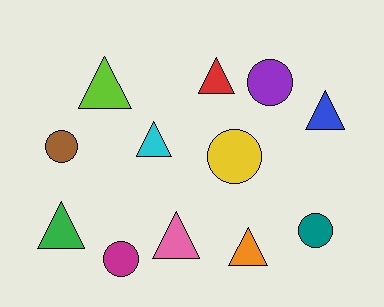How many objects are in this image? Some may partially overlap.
There are 12 objects.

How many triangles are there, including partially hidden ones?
There are 7 triangles.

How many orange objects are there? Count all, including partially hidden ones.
There is 1 orange object.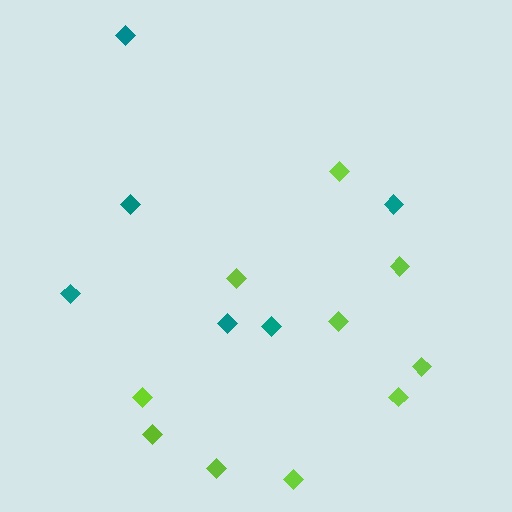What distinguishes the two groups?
There are 2 groups: one group of teal diamonds (6) and one group of lime diamonds (10).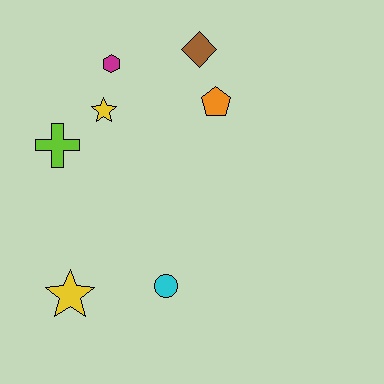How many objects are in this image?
There are 7 objects.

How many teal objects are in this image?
There are no teal objects.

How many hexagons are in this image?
There is 1 hexagon.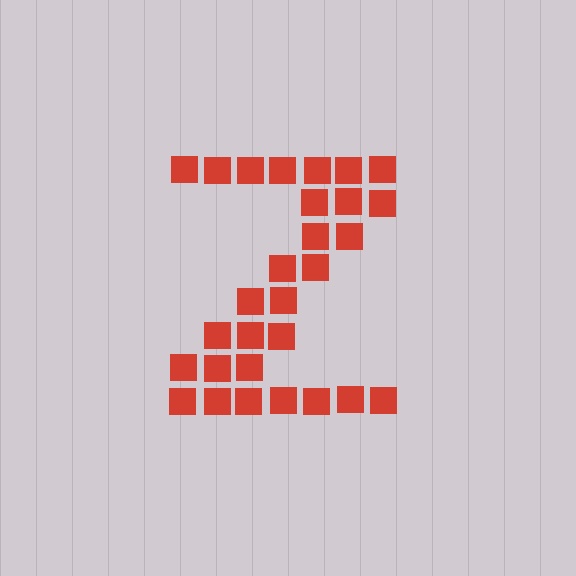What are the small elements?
The small elements are squares.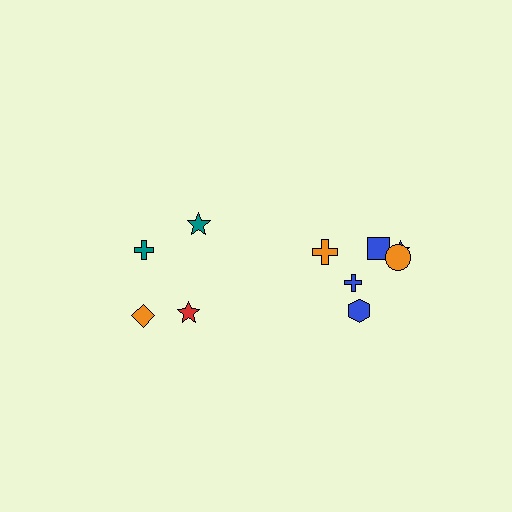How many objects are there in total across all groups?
There are 10 objects.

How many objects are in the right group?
There are 6 objects.